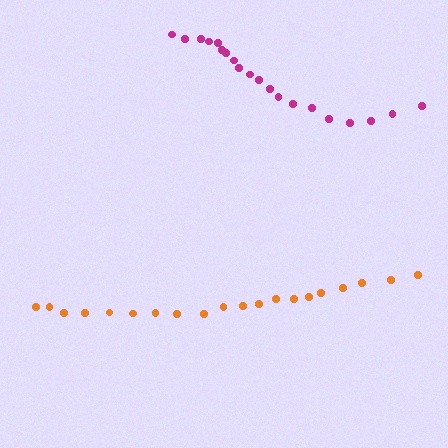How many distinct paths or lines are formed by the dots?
There are 2 distinct paths.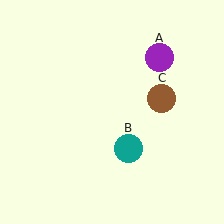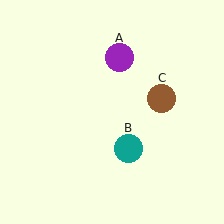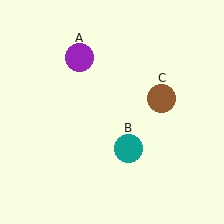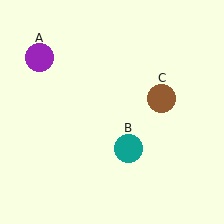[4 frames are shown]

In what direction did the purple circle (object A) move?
The purple circle (object A) moved left.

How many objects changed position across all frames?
1 object changed position: purple circle (object A).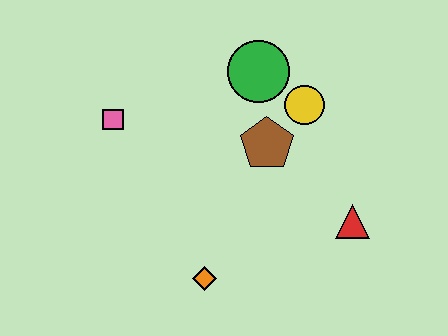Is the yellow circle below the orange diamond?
No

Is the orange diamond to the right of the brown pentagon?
No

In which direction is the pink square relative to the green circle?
The pink square is to the left of the green circle.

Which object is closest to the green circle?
The yellow circle is closest to the green circle.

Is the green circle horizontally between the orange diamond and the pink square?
No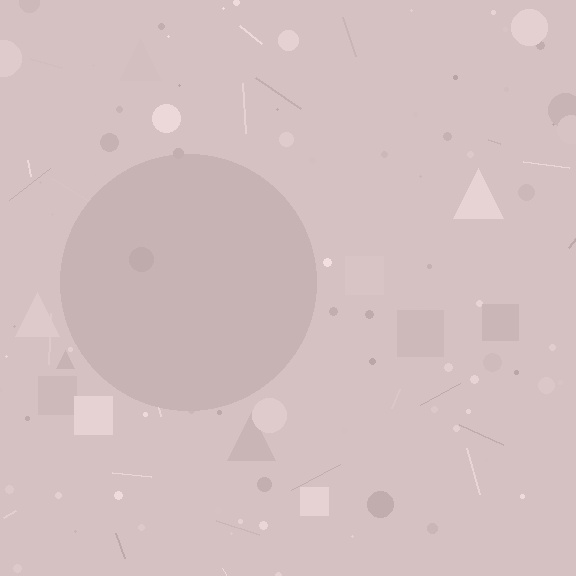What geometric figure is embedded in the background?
A circle is embedded in the background.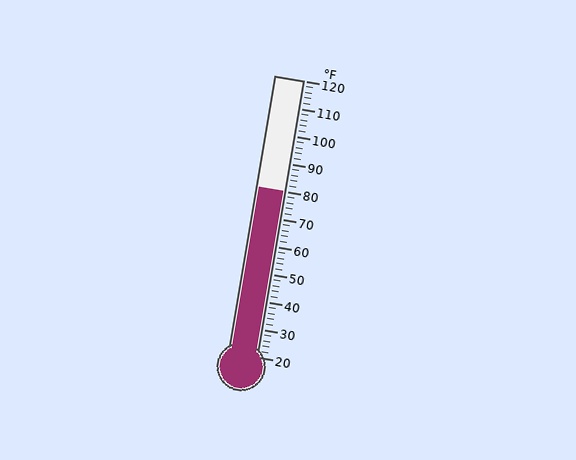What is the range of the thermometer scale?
The thermometer scale ranges from 20°F to 120°F.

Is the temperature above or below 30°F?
The temperature is above 30°F.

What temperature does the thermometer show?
The thermometer shows approximately 80°F.